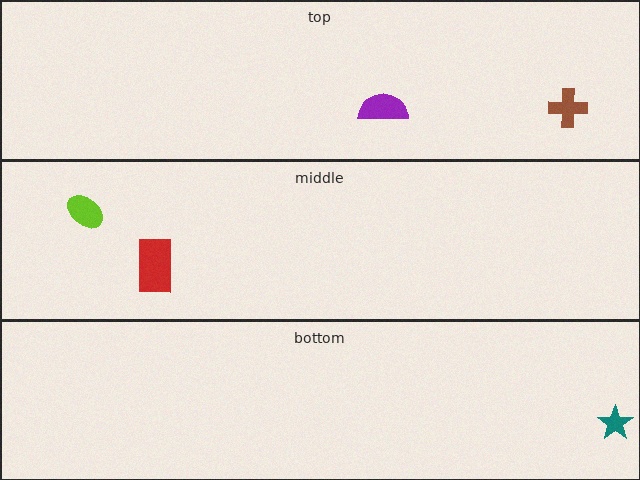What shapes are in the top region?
The purple semicircle, the brown cross.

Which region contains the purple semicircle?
The top region.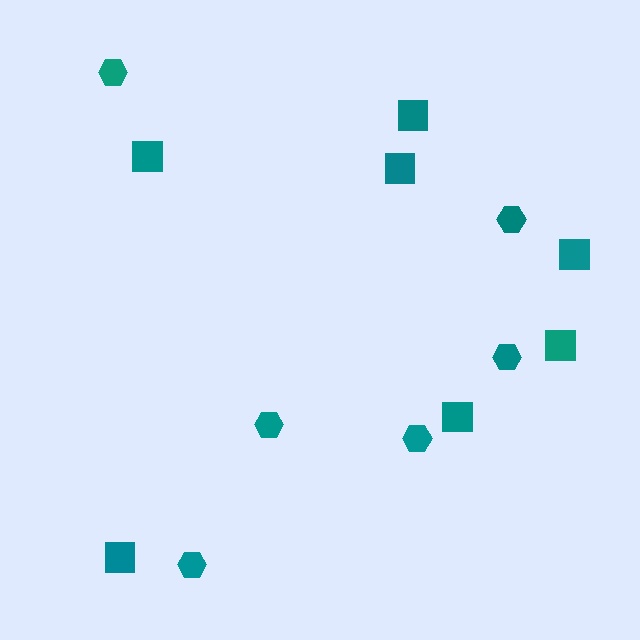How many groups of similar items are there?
There are 2 groups: one group of hexagons (6) and one group of squares (7).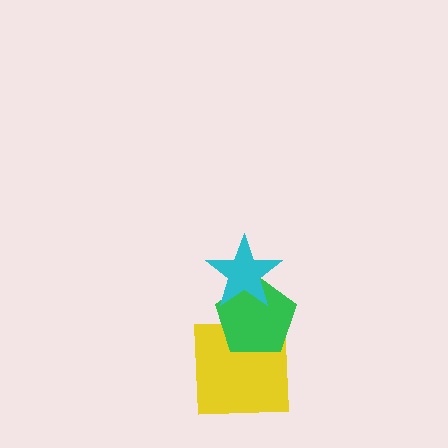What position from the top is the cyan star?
The cyan star is 1st from the top.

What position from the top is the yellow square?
The yellow square is 3rd from the top.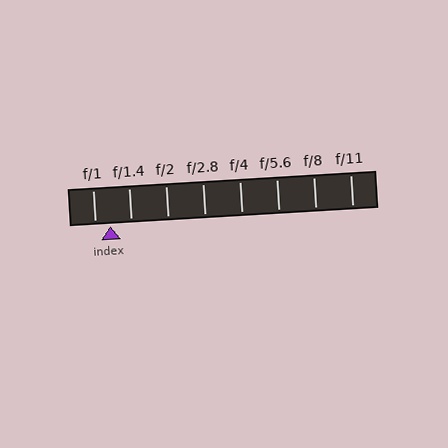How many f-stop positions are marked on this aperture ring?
There are 8 f-stop positions marked.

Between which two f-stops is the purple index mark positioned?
The index mark is between f/1 and f/1.4.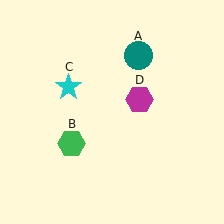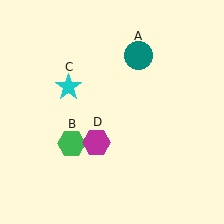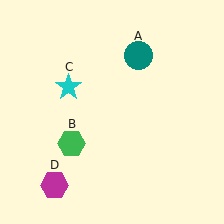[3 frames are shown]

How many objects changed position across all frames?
1 object changed position: magenta hexagon (object D).